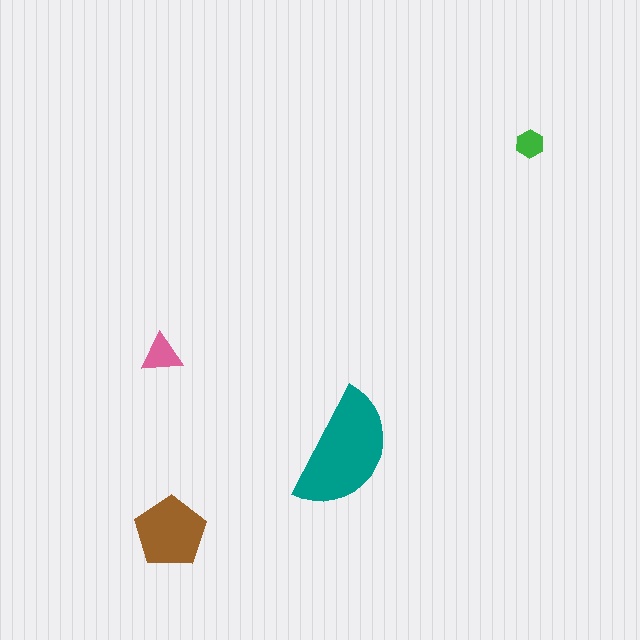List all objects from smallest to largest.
The green hexagon, the pink triangle, the brown pentagon, the teal semicircle.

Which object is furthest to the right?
The green hexagon is rightmost.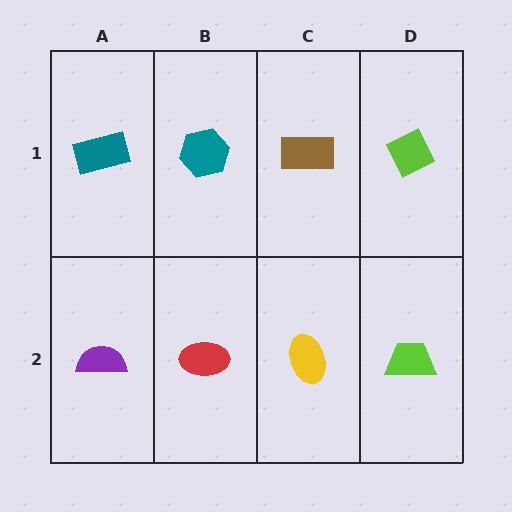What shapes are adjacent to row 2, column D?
A lime diamond (row 1, column D), a yellow ellipse (row 2, column C).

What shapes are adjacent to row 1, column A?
A purple semicircle (row 2, column A), a teal hexagon (row 1, column B).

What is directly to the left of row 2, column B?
A purple semicircle.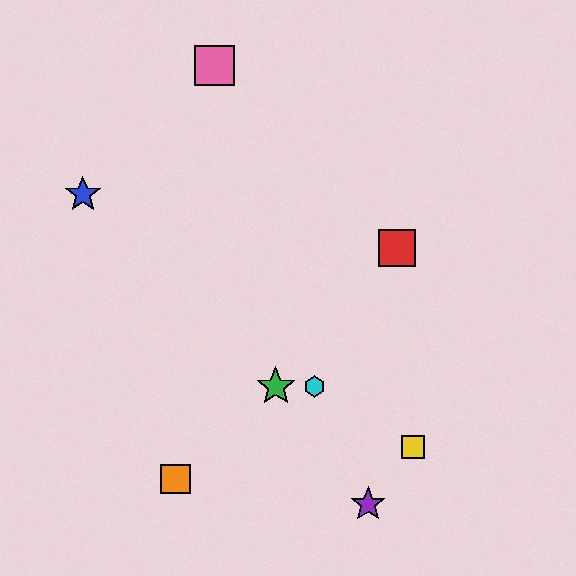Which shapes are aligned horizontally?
The green star, the cyan hexagon are aligned horizontally.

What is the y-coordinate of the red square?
The red square is at y≈248.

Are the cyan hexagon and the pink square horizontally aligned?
No, the cyan hexagon is at y≈386 and the pink square is at y≈66.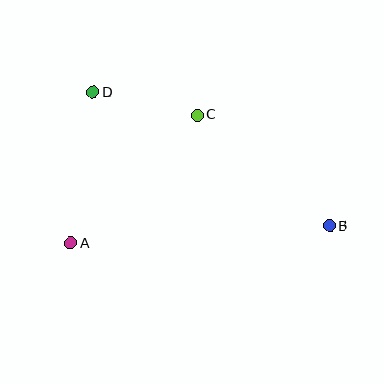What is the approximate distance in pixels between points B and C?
The distance between B and C is approximately 173 pixels.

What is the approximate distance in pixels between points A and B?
The distance between A and B is approximately 260 pixels.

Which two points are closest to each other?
Points C and D are closest to each other.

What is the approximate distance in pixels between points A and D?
The distance between A and D is approximately 153 pixels.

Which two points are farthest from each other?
Points B and D are farthest from each other.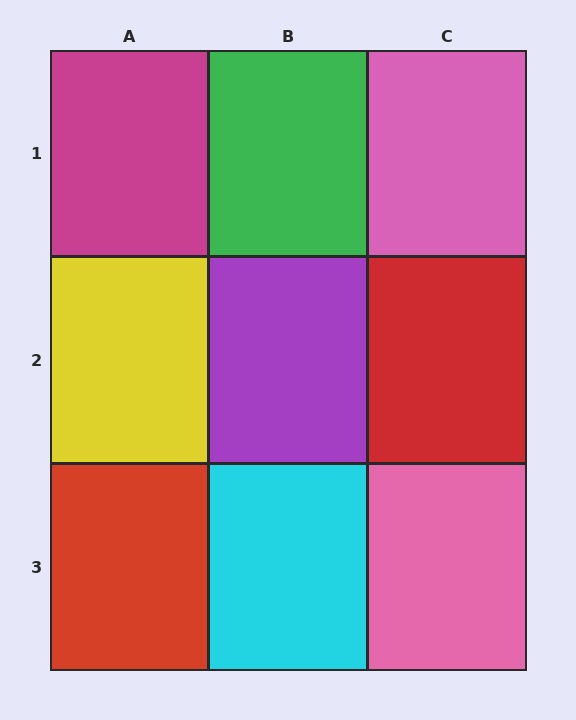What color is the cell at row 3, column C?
Pink.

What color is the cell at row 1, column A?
Magenta.